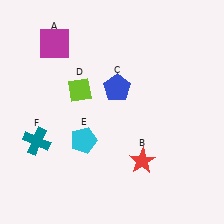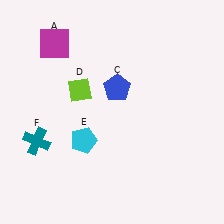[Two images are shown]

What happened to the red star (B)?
The red star (B) was removed in Image 2. It was in the bottom-right area of Image 1.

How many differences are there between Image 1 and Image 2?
There is 1 difference between the two images.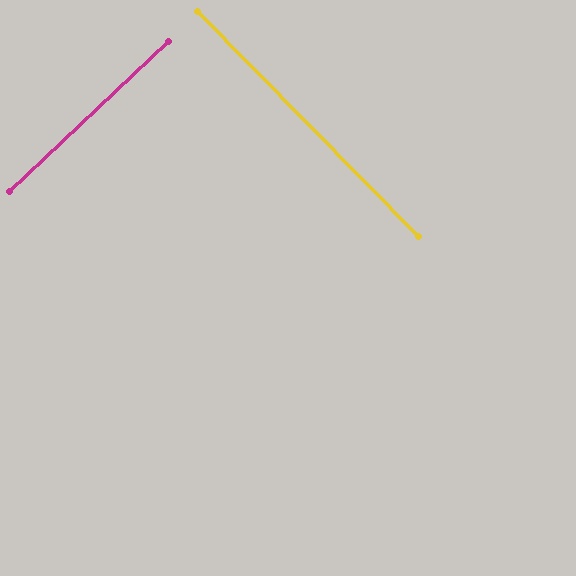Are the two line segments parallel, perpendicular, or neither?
Perpendicular — they meet at approximately 89°.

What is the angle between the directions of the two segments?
Approximately 89 degrees.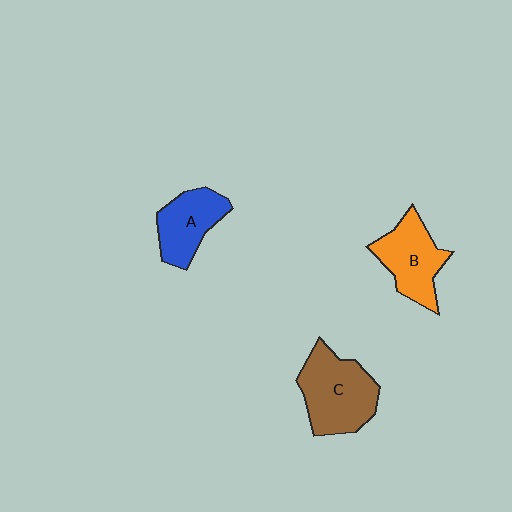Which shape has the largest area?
Shape C (brown).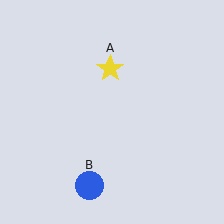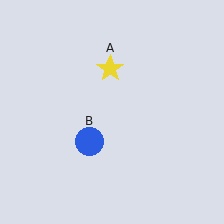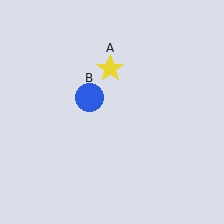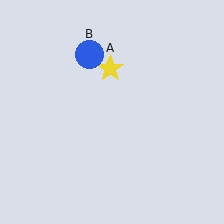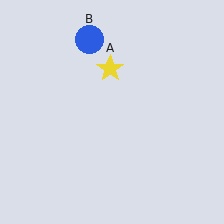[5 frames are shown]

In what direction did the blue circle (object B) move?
The blue circle (object B) moved up.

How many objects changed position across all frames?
1 object changed position: blue circle (object B).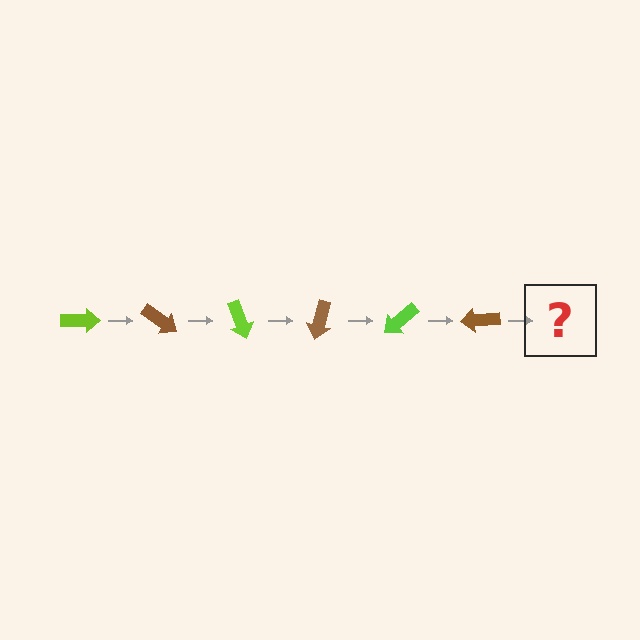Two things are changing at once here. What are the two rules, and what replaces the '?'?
The two rules are that it rotates 35 degrees each step and the color cycles through lime and brown. The '?' should be a lime arrow, rotated 210 degrees from the start.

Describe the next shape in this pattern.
It should be a lime arrow, rotated 210 degrees from the start.